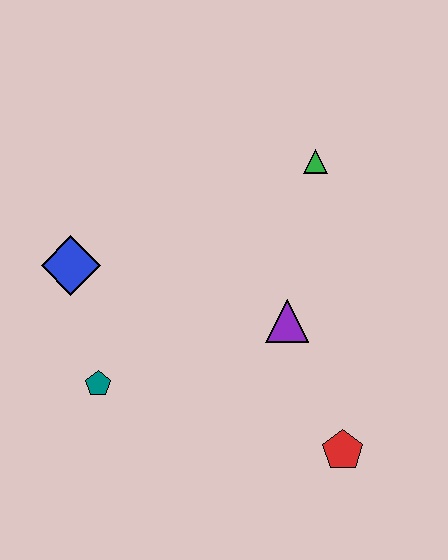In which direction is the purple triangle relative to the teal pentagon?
The purple triangle is to the right of the teal pentagon.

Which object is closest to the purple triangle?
The red pentagon is closest to the purple triangle.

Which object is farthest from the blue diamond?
The red pentagon is farthest from the blue diamond.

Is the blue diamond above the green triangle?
No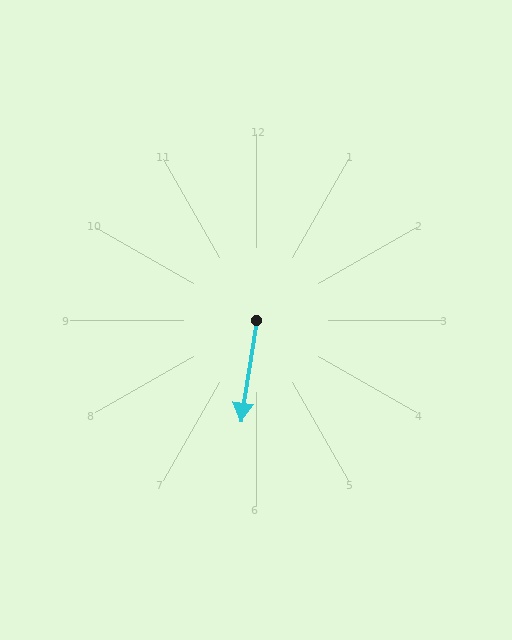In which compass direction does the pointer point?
South.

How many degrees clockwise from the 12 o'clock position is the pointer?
Approximately 189 degrees.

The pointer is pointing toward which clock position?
Roughly 6 o'clock.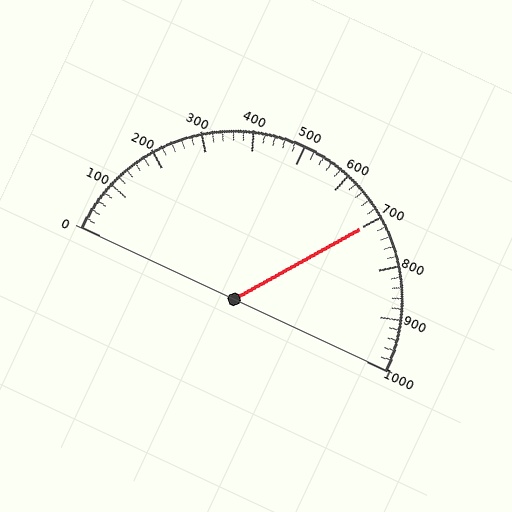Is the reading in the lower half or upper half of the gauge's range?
The reading is in the upper half of the range (0 to 1000).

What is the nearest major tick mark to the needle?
The nearest major tick mark is 700.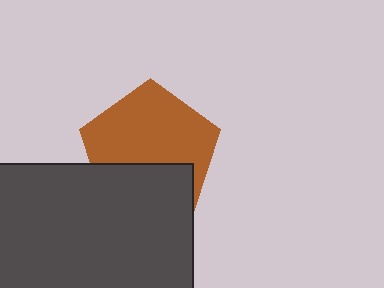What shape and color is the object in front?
The object in front is a dark gray rectangle.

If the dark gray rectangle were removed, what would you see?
You would see the complete brown pentagon.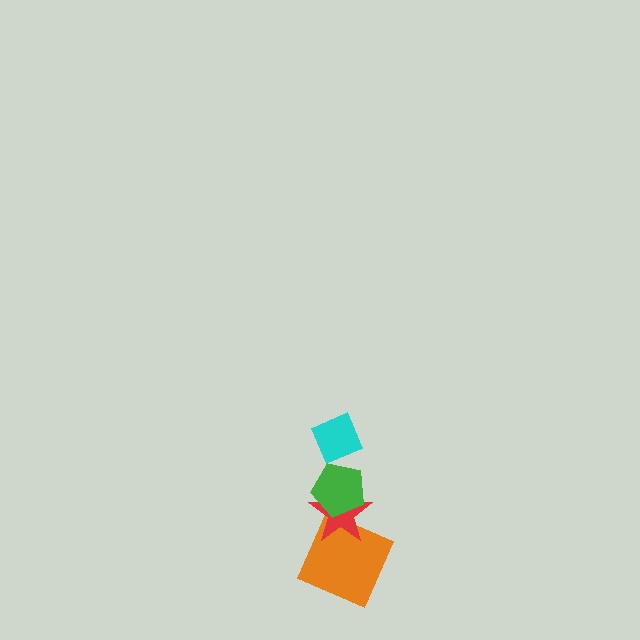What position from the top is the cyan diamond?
The cyan diamond is 1st from the top.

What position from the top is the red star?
The red star is 3rd from the top.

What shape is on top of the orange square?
The red star is on top of the orange square.